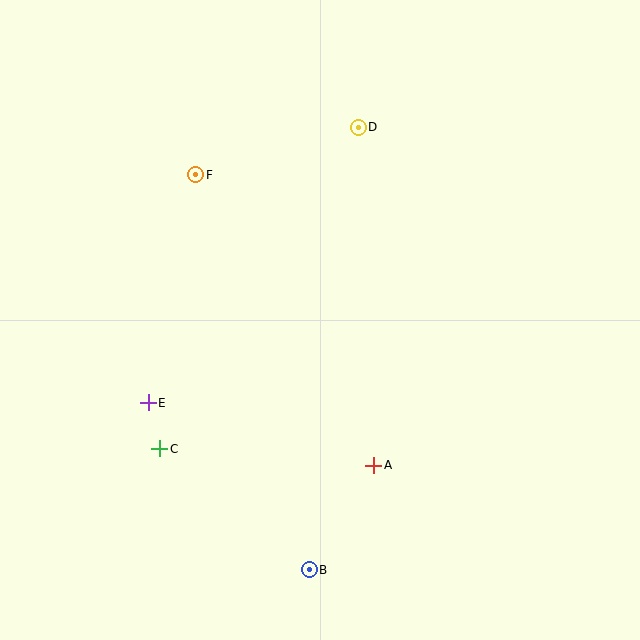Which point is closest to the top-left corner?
Point F is closest to the top-left corner.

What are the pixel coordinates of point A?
Point A is at (374, 465).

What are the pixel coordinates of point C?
Point C is at (160, 449).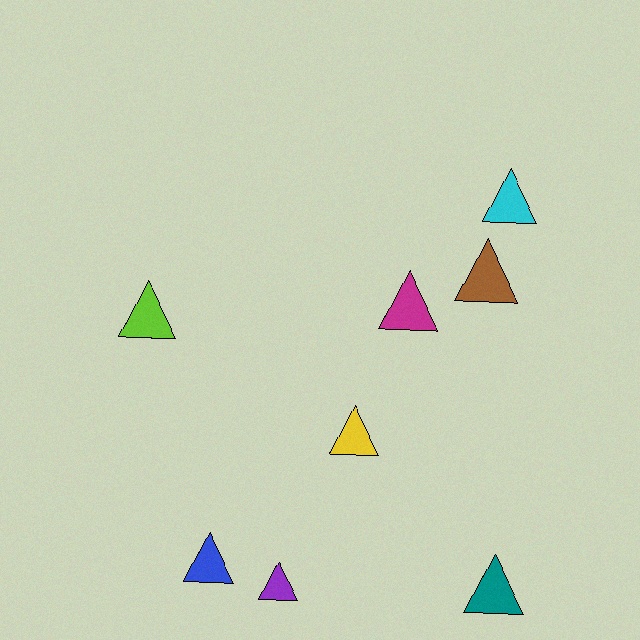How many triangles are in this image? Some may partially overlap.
There are 8 triangles.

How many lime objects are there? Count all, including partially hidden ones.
There is 1 lime object.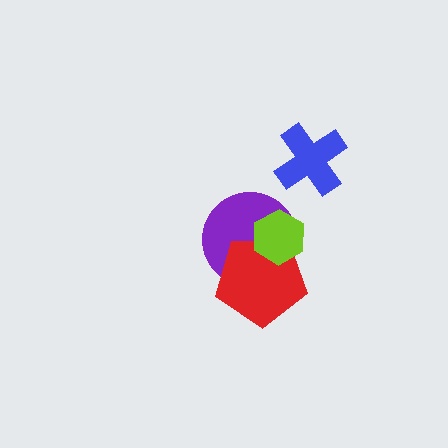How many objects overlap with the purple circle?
2 objects overlap with the purple circle.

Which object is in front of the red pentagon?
The lime hexagon is in front of the red pentagon.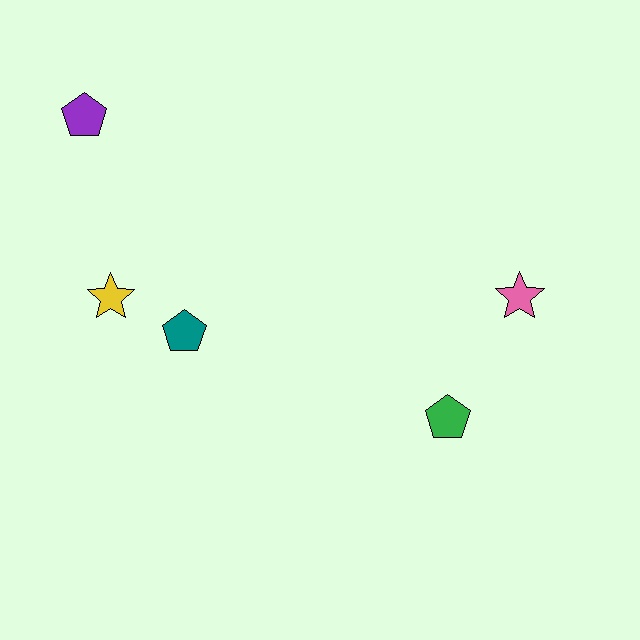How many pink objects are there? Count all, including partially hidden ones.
There is 1 pink object.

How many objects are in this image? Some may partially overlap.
There are 5 objects.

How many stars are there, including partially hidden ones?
There are 2 stars.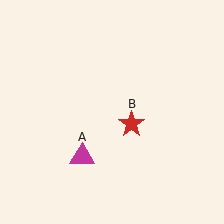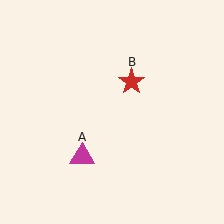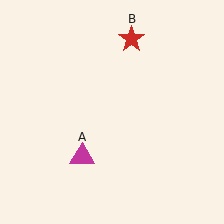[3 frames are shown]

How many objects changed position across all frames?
1 object changed position: red star (object B).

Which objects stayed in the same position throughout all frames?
Magenta triangle (object A) remained stationary.